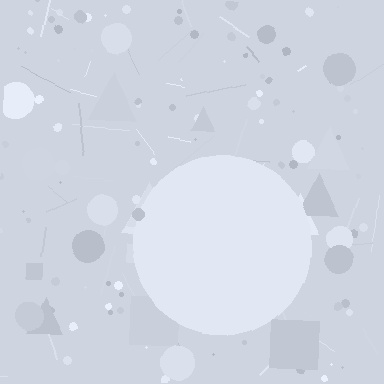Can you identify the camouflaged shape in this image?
The camouflaged shape is a circle.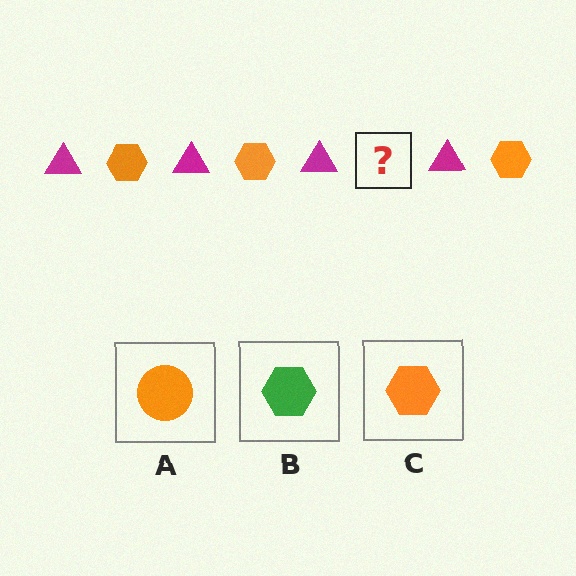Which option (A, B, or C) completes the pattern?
C.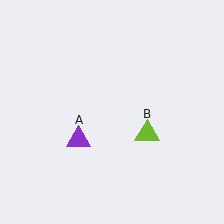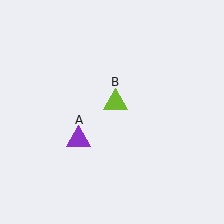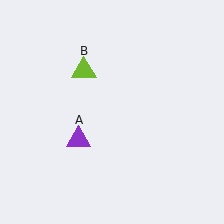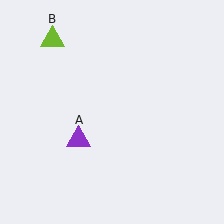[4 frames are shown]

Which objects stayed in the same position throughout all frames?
Purple triangle (object A) remained stationary.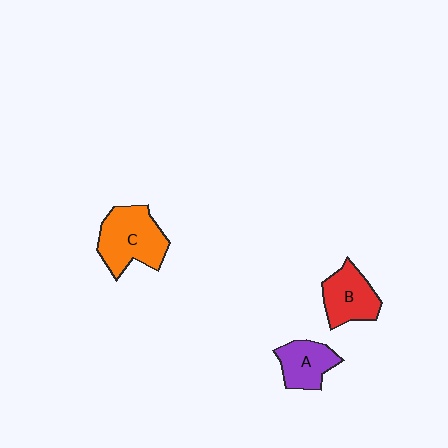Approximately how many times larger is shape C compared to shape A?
Approximately 1.6 times.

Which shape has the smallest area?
Shape A (purple).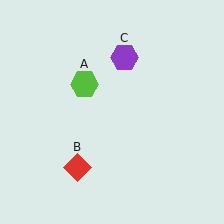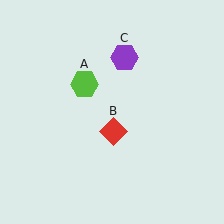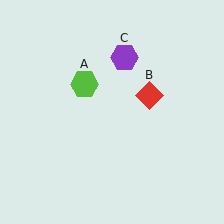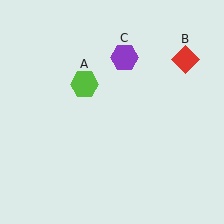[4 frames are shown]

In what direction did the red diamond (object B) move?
The red diamond (object B) moved up and to the right.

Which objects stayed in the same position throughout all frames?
Lime hexagon (object A) and purple hexagon (object C) remained stationary.